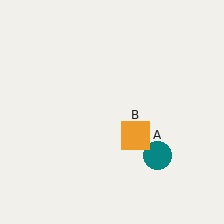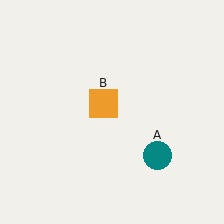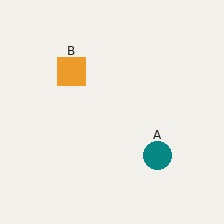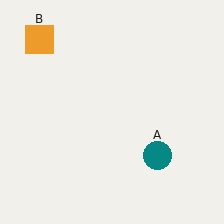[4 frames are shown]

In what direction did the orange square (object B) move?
The orange square (object B) moved up and to the left.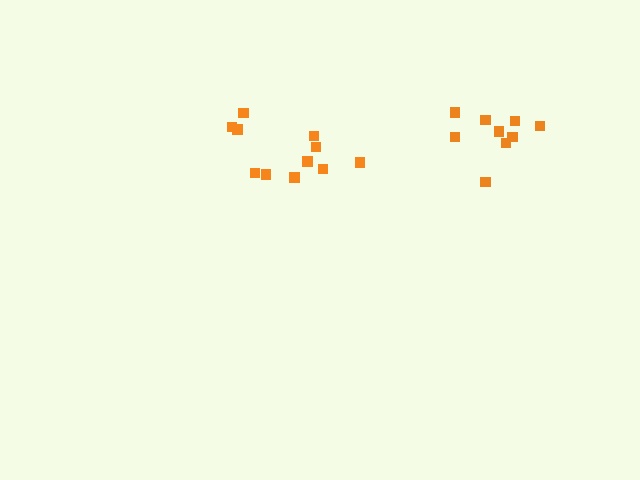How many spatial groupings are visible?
There are 2 spatial groupings.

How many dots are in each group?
Group 1: 9 dots, Group 2: 11 dots (20 total).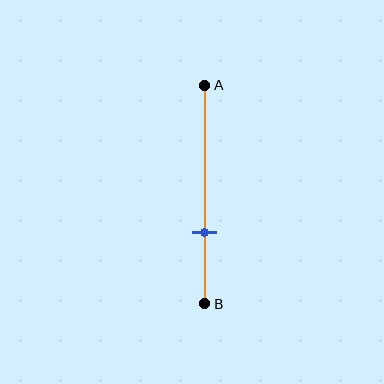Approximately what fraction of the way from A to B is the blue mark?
The blue mark is approximately 65% of the way from A to B.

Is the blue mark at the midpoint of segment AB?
No, the mark is at about 65% from A, not at the 50% midpoint.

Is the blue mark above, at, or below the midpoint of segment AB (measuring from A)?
The blue mark is below the midpoint of segment AB.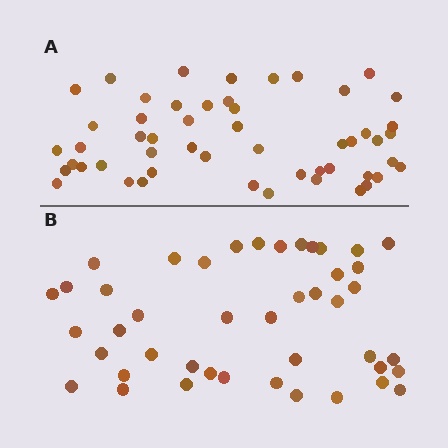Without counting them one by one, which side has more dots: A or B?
Region A (the top region) has more dots.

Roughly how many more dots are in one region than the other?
Region A has roughly 8 or so more dots than region B.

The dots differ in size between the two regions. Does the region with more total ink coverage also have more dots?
No. Region B has more total ink coverage because its dots are larger, but region A actually contains more individual dots. Total area can be misleading — the number of items is what matters here.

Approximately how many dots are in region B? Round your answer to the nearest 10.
About 40 dots. (The exact count is 44, which rounds to 40.)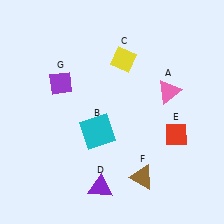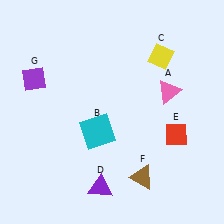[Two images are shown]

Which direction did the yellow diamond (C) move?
The yellow diamond (C) moved right.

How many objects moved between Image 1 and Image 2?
2 objects moved between the two images.